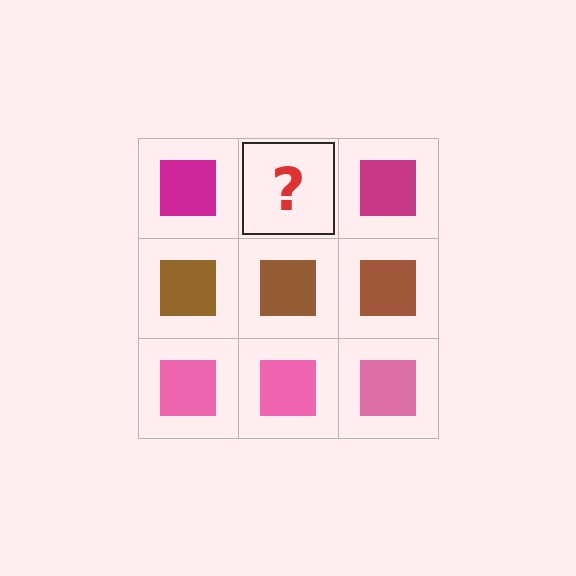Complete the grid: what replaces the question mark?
The question mark should be replaced with a magenta square.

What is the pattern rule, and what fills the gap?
The rule is that each row has a consistent color. The gap should be filled with a magenta square.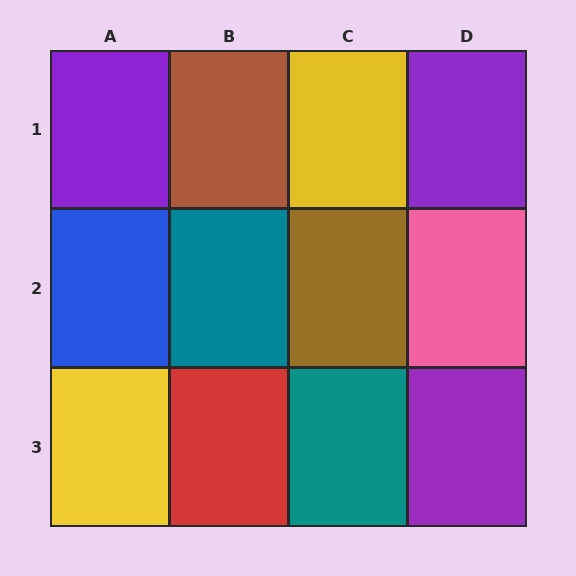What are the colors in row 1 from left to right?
Purple, brown, yellow, purple.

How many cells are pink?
1 cell is pink.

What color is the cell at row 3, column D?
Purple.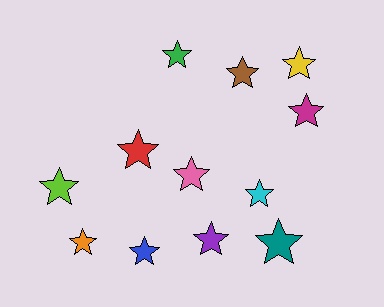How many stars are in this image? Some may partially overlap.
There are 12 stars.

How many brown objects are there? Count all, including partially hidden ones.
There is 1 brown object.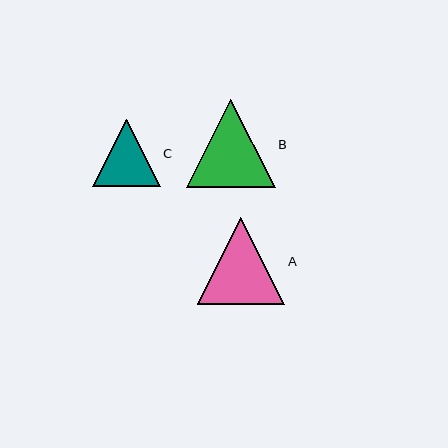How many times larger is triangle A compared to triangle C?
Triangle A is approximately 1.3 times the size of triangle C.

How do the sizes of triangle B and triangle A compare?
Triangle B and triangle A are approximately the same size.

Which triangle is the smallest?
Triangle C is the smallest with a size of approximately 68 pixels.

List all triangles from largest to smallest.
From largest to smallest: B, A, C.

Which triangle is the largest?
Triangle B is the largest with a size of approximately 88 pixels.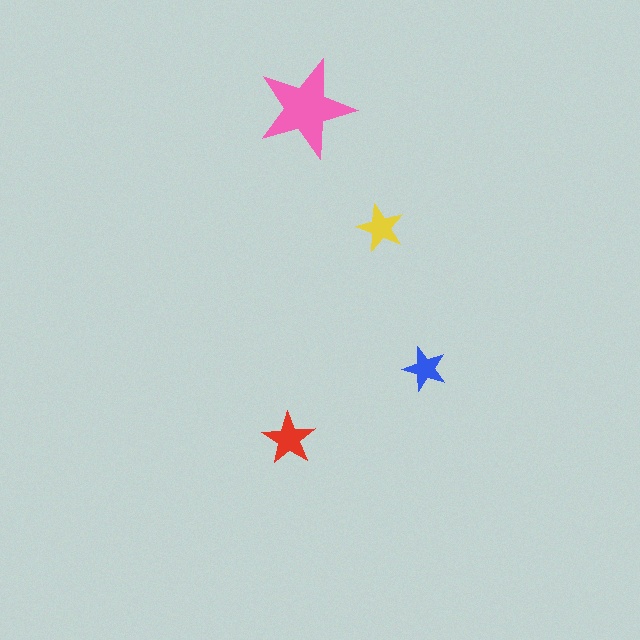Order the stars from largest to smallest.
the pink one, the red one, the yellow one, the blue one.